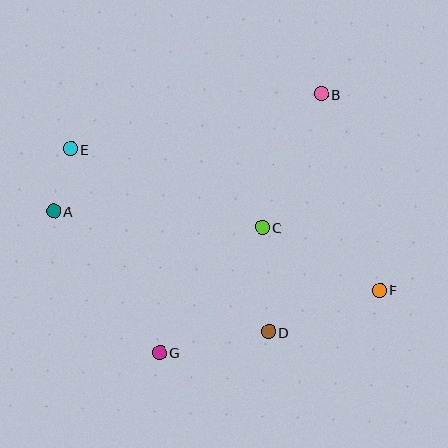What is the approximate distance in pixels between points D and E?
The distance between D and E is approximately 270 pixels.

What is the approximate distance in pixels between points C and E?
The distance between C and E is approximately 208 pixels.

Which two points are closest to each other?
Points A and E are closest to each other.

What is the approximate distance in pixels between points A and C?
The distance between A and C is approximately 210 pixels.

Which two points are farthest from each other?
Points E and F are farthest from each other.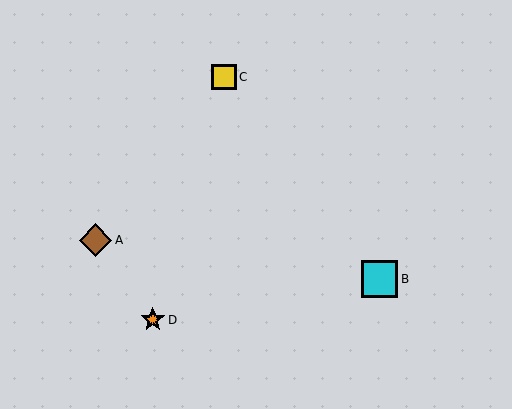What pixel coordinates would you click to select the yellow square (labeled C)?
Click at (224, 77) to select the yellow square C.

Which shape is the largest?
The cyan square (labeled B) is the largest.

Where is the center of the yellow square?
The center of the yellow square is at (224, 77).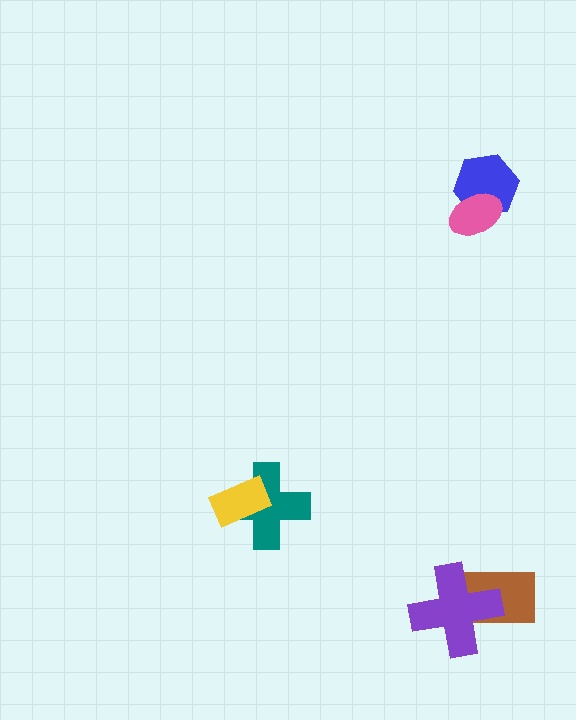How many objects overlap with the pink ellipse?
1 object overlaps with the pink ellipse.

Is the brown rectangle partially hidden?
Yes, it is partially covered by another shape.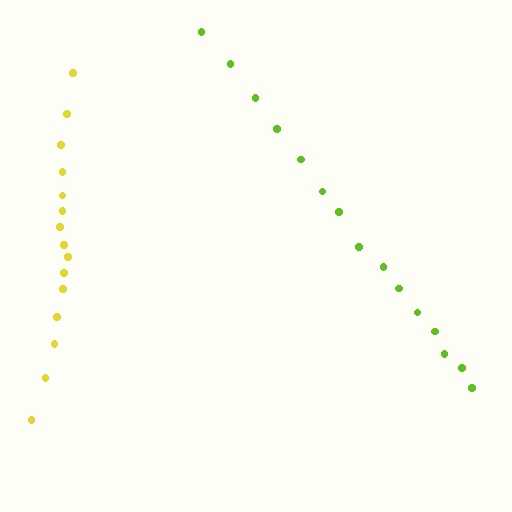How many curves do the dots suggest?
There are 2 distinct paths.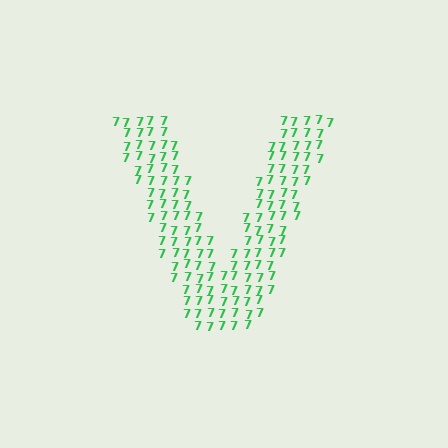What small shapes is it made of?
It is made of small digit 7's.